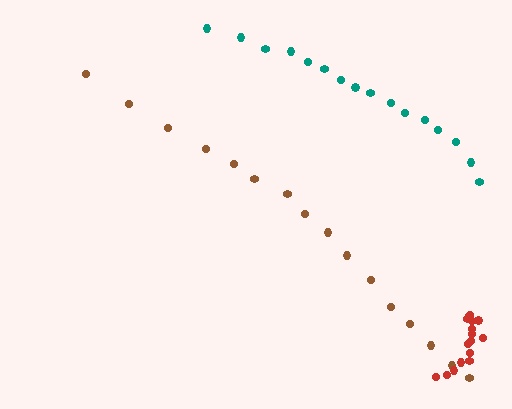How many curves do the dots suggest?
There are 3 distinct paths.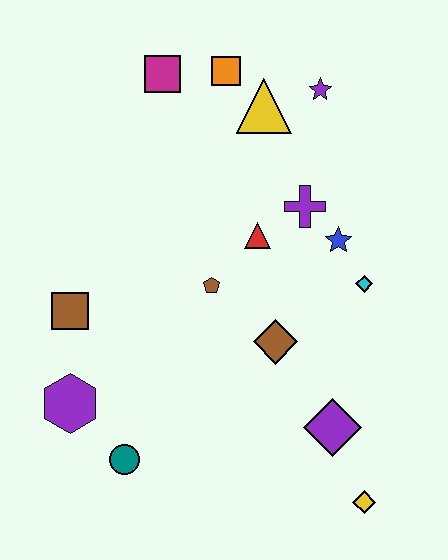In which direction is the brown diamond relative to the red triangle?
The brown diamond is below the red triangle.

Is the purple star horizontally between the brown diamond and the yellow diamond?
Yes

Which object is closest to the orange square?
The yellow triangle is closest to the orange square.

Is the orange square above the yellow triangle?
Yes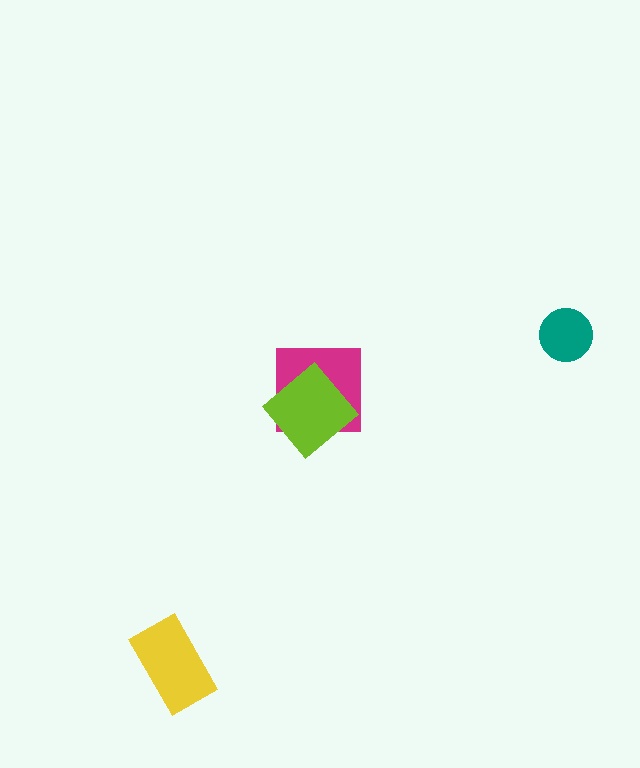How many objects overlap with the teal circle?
0 objects overlap with the teal circle.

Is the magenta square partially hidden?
Yes, it is partially covered by another shape.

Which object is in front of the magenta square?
The lime diamond is in front of the magenta square.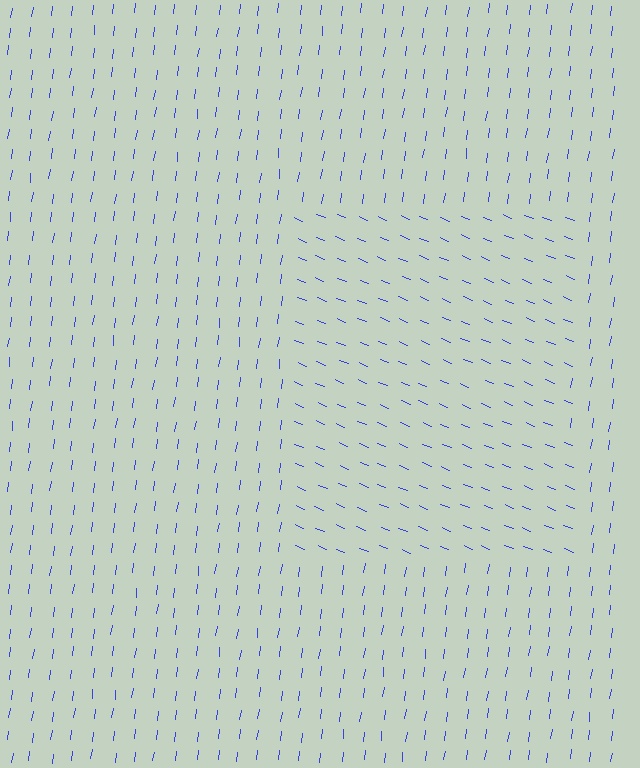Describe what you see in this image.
The image is filled with small blue line segments. A rectangle region in the image has lines oriented differently from the surrounding lines, creating a visible texture boundary.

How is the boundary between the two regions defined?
The boundary is defined purely by a change in line orientation (approximately 75 degrees difference). All lines are the same color and thickness.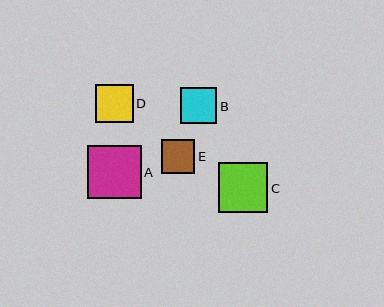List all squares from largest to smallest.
From largest to smallest: A, C, D, B, E.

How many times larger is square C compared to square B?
Square C is approximately 1.4 times the size of square B.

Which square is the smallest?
Square E is the smallest with a size of approximately 33 pixels.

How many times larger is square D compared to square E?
Square D is approximately 1.1 times the size of square E.